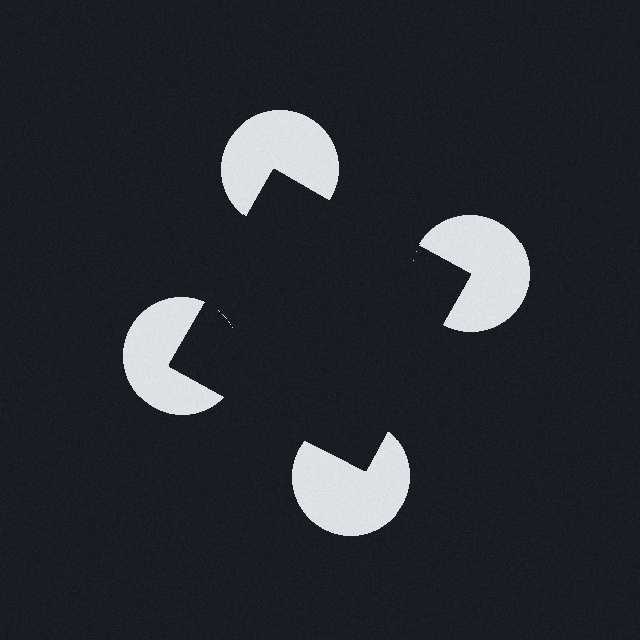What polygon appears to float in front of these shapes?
An illusory square — its edges are inferred from the aligned wedge cuts in the pac-man discs, not physically drawn.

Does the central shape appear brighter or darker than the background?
It typically appears slightly darker than the background, even though no actual brightness change is drawn.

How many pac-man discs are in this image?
There are 4 — one at each vertex of the illusory square.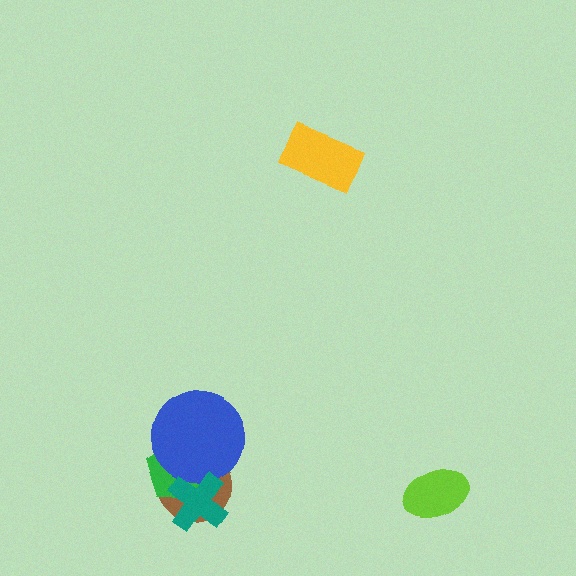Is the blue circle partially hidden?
Yes, it is partially covered by another shape.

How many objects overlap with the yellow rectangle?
0 objects overlap with the yellow rectangle.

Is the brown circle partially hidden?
Yes, it is partially covered by another shape.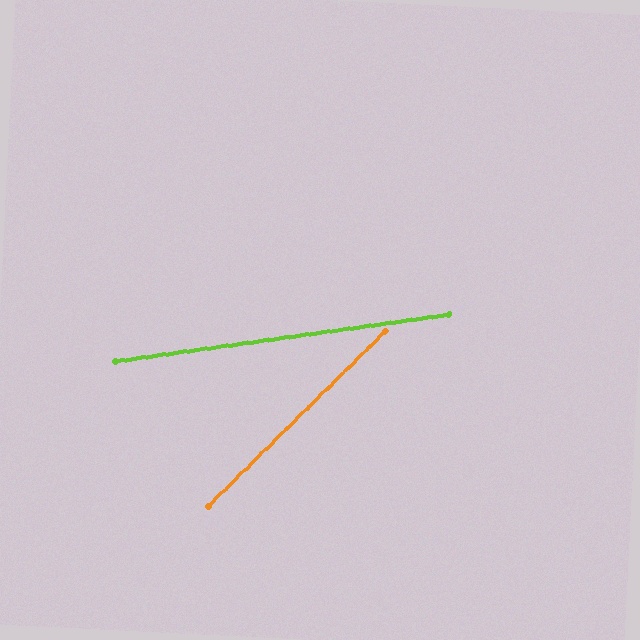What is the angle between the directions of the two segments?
Approximately 37 degrees.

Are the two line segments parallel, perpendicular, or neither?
Neither parallel nor perpendicular — they differ by about 37°.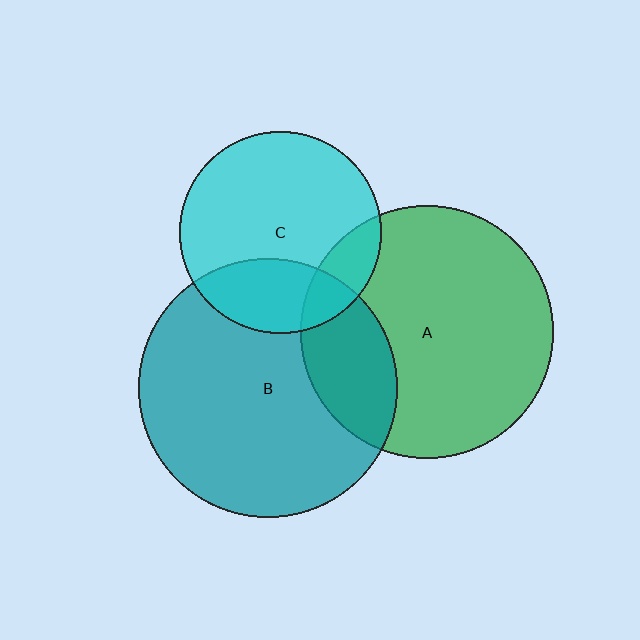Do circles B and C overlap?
Yes.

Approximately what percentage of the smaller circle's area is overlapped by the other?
Approximately 25%.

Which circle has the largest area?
Circle B (teal).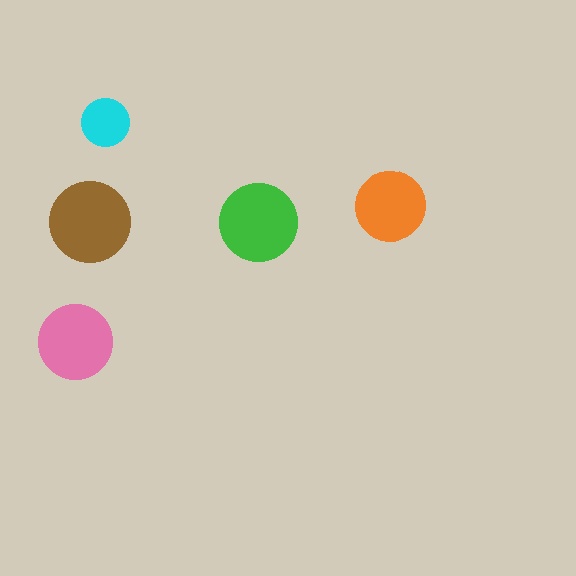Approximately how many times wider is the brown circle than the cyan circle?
About 1.5 times wider.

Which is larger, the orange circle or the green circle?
The green one.